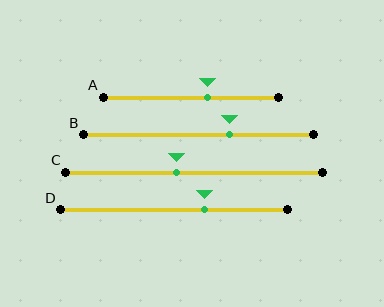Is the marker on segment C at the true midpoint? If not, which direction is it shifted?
No, the marker on segment C is shifted to the left by about 7% of the segment length.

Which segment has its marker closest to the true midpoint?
Segment C has its marker closest to the true midpoint.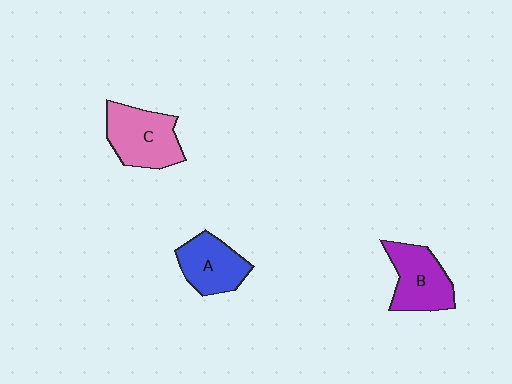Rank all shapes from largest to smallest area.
From largest to smallest: C (pink), B (purple), A (blue).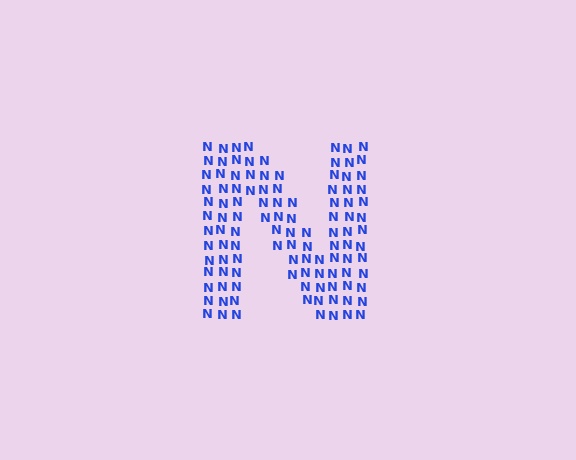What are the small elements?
The small elements are letter N's.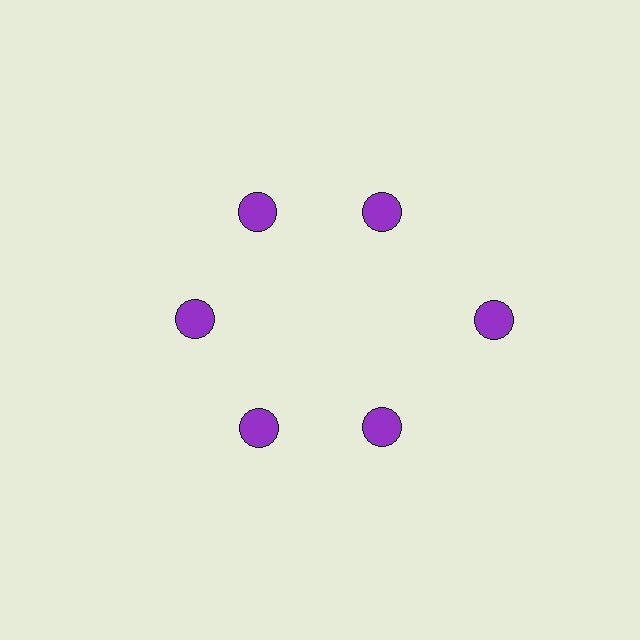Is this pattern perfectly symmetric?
No. The 6 purple circles are arranged in a ring, but one element near the 3 o'clock position is pushed outward from the center, breaking the 6-fold rotational symmetry.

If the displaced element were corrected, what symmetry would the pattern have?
It would have 6-fold rotational symmetry — the pattern would map onto itself every 60 degrees.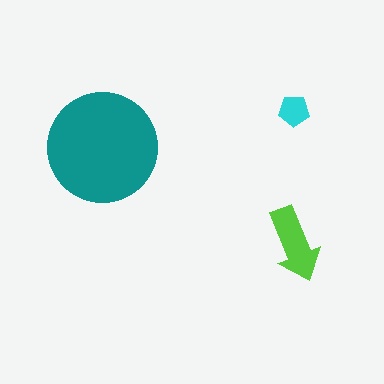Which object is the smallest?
The cyan pentagon.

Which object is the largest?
The teal circle.